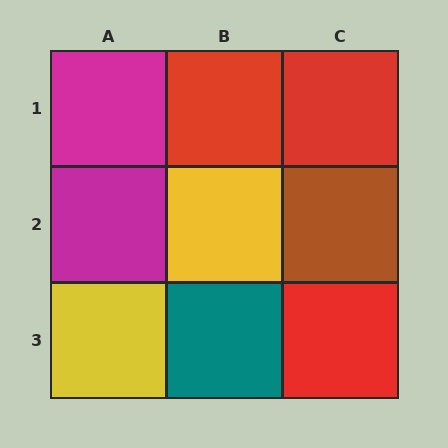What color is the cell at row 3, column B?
Teal.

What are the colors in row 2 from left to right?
Magenta, yellow, brown.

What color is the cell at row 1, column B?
Red.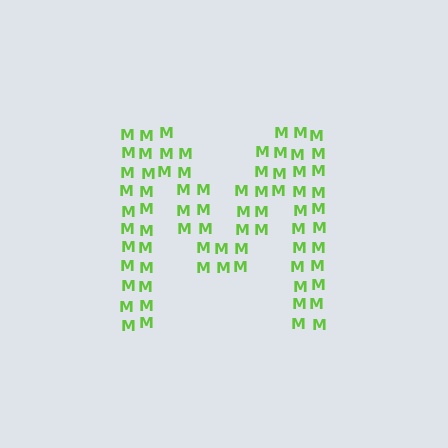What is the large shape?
The large shape is the letter M.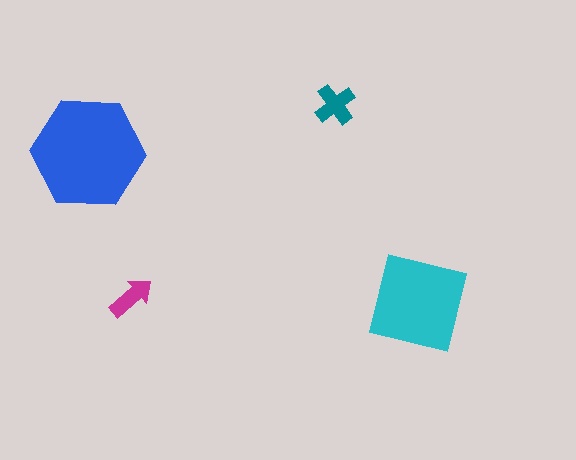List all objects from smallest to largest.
The magenta arrow, the teal cross, the cyan square, the blue hexagon.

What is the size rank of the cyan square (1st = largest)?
2nd.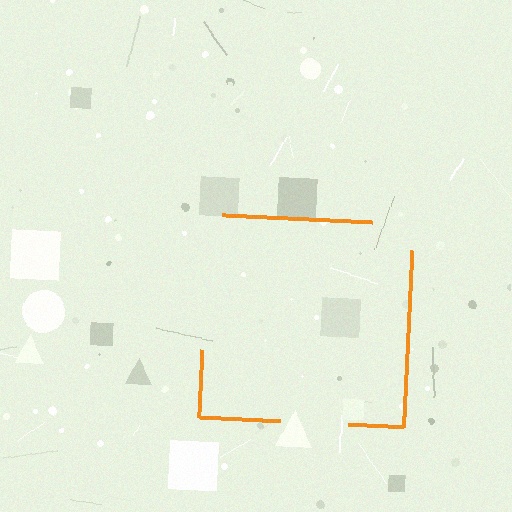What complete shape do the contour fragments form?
The contour fragments form a square.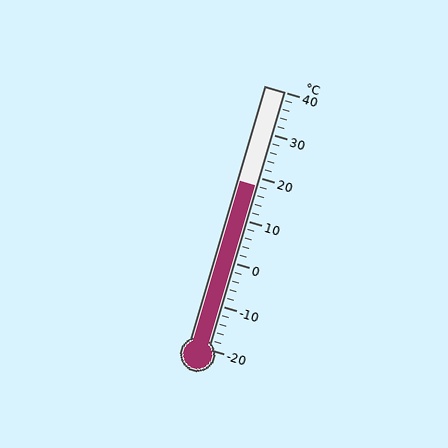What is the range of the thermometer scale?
The thermometer scale ranges from -20°C to 40°C.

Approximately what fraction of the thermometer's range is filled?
The thermometer is filled to approximately 65% of its range.